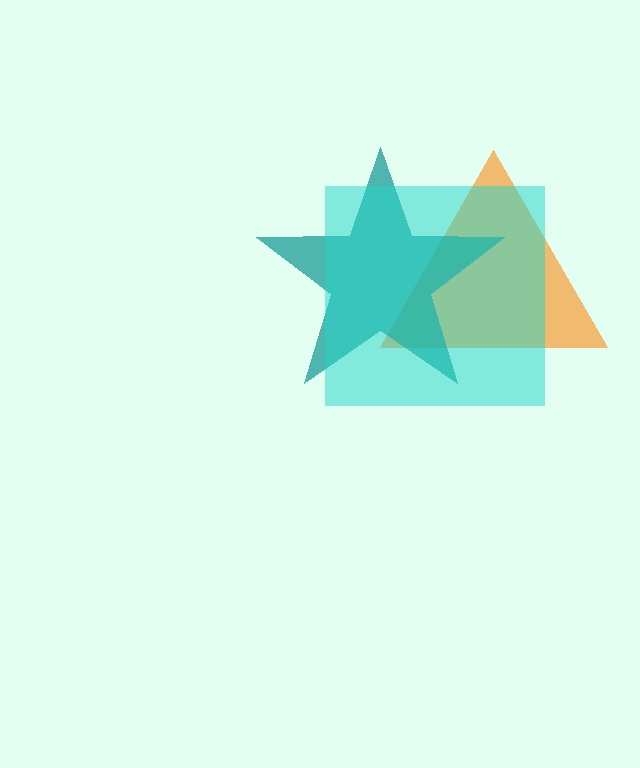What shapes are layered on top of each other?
The layered shapes are: an orange triangle, a teal star, a cyan square.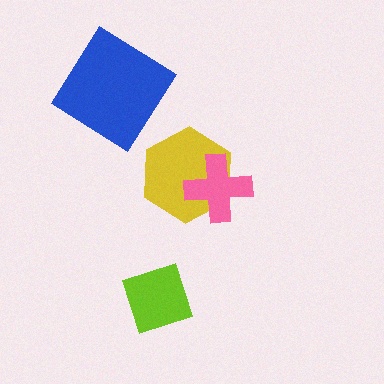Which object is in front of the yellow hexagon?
The pink cross is in front of the yellow hexagon.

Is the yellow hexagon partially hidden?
Yes, it is partially covered by another shape.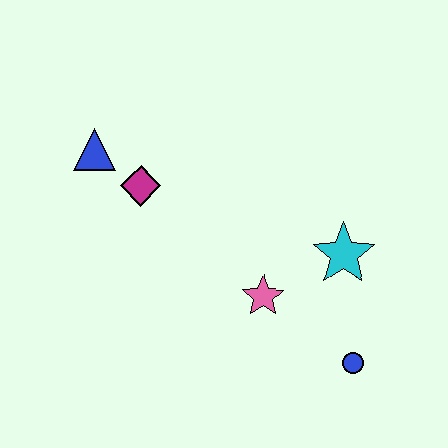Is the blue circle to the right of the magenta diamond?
Yes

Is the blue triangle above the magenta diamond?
Yes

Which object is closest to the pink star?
The cyan star is closest to the pink star.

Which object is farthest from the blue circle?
The blue triangle is farthest from the blue circle.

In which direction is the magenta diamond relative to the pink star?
The magenta diamond is to the left of the pink star.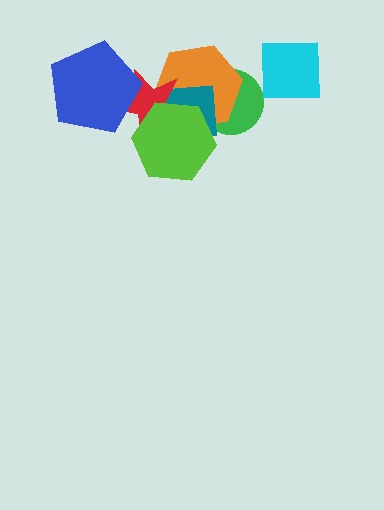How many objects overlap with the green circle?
2 objects overlap with the green circle.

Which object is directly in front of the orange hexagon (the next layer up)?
The teal square is directly in front of the orange hexagon.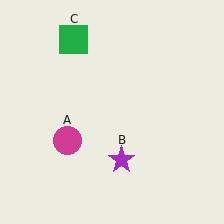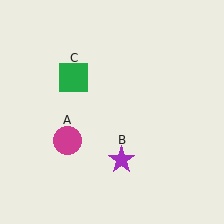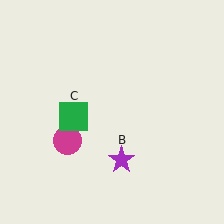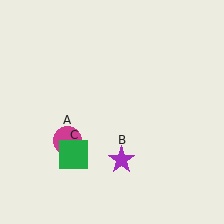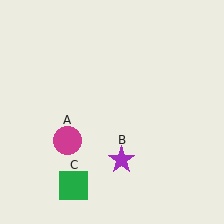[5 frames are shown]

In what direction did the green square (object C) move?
The green square (object C) moved down.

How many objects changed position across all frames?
1 object changed position: green square (object C).